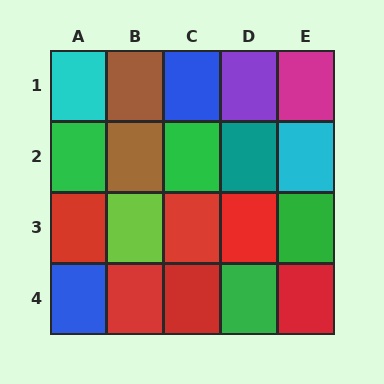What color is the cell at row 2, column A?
Green.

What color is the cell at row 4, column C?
Red.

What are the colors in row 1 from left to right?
Cyan, brown, blue, purple, magenta.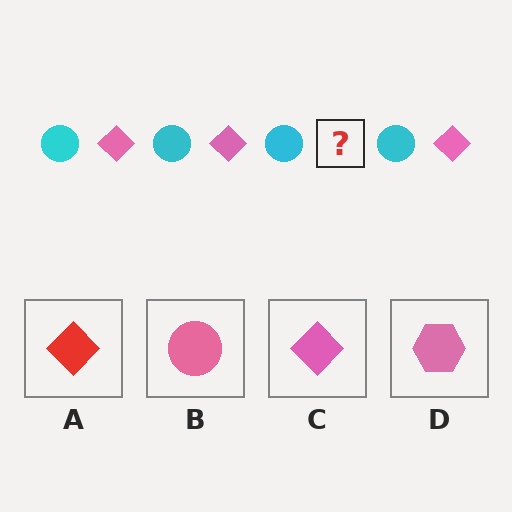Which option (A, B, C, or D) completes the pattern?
C.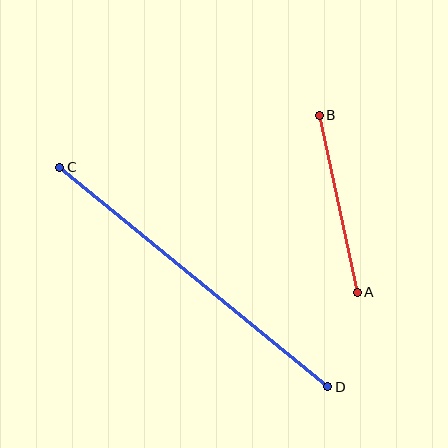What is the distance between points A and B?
The distance is approximately 181 pixels.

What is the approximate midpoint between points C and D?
The midpoint is at approximately (194, 277) pixels.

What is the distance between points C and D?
The distance is approximately 346 pixels.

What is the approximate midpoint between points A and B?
The midpoint is at approximately (338, 204) pixels.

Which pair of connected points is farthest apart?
Points C and D are farthest apart.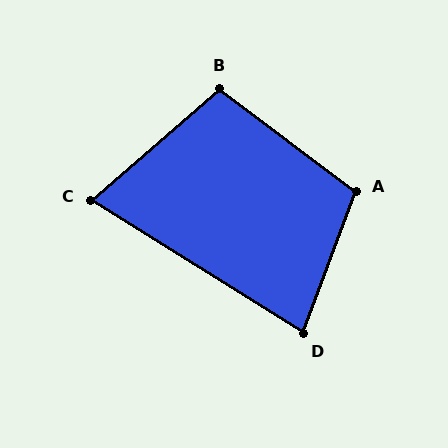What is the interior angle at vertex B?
Approximately 102 degrees (obtuse).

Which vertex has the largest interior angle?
A, at approximately 107 degrees.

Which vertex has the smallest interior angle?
C, at approximately 73 degrees.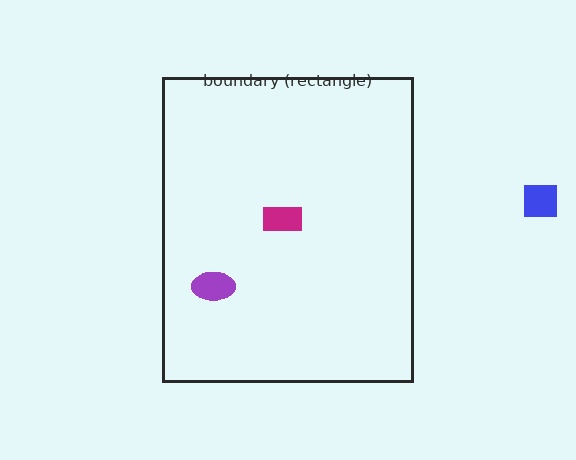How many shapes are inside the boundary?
2 inside, 1 outside.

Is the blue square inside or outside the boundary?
Outside.